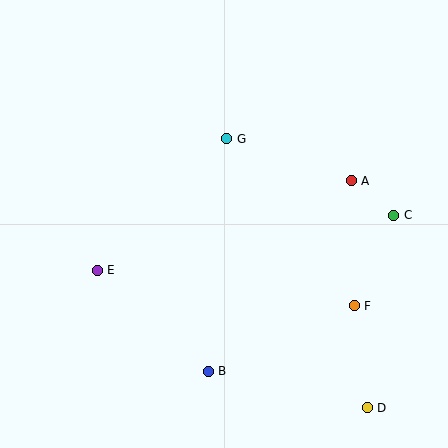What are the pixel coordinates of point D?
Point D is at (367, 408).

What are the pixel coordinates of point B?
Point B is at (208, 371).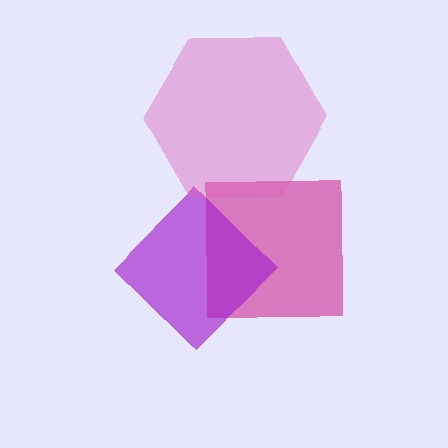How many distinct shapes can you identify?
There are 3 distinct shapes: a magenta square, a purple diamond, a pink hexagon.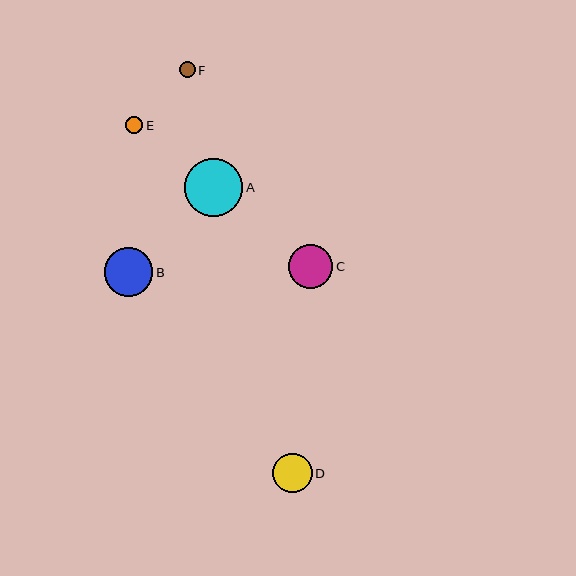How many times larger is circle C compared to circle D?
Circle C is approximately 1.1 times the size of circle D.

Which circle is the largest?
Circle A is the largest with a size of approximately 59 pixels.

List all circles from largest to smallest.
From largest to smallest: A, B, C, D, E, F.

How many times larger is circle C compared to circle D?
Circle C is approximately 1.1 times the size of circle D.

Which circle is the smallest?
Circle F is the smallest with a size of approximately 16 pixels.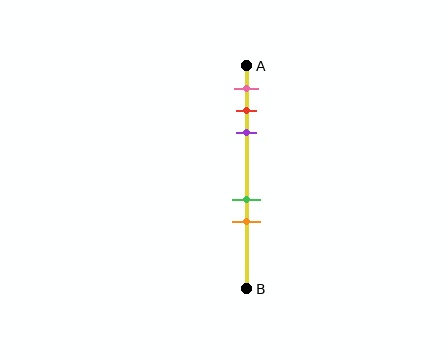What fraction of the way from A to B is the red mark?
The red mark is approximately 20% (0.2) of the way from A to B.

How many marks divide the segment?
There are 5 marks dividing the segment.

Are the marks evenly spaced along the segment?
No, the marks are not evenly spaced.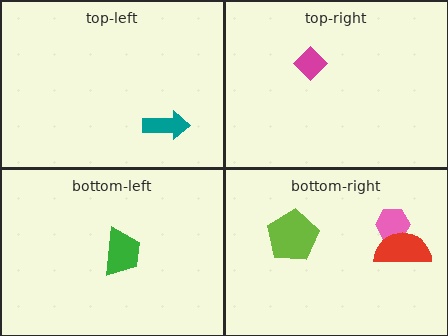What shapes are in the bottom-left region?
The green trapezoid.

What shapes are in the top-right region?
The magenta diamond.